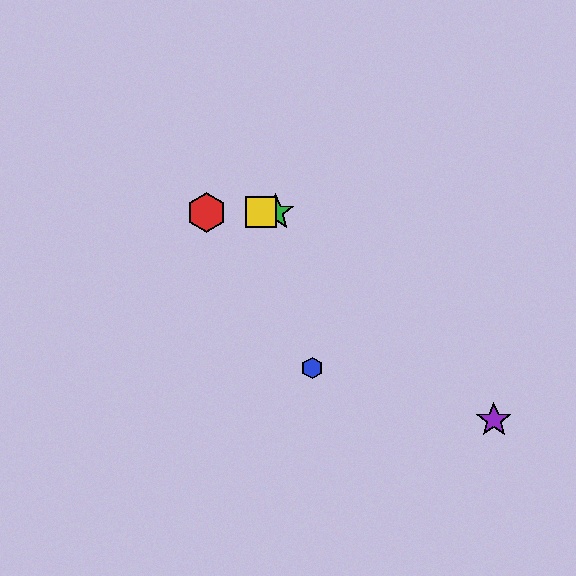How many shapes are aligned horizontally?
3 shapes (the red hexagon, the green star, the yellow square) are aligned horizontally.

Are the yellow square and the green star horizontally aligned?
Yes, both are at y≈212.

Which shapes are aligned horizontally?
The red hexagon, the green star, the yellow square are aligned horizontally.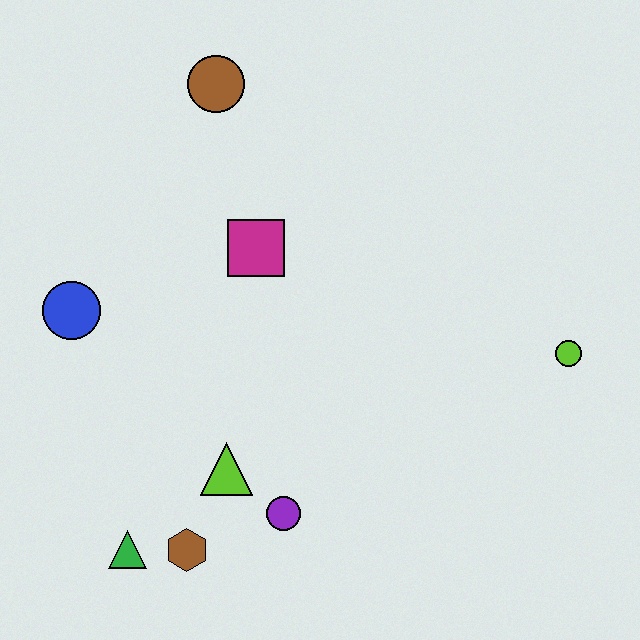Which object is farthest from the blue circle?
The lime circle is farthest from the blue circle.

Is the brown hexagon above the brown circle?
No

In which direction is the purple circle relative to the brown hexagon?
The purple circle is to the right of the brown hexagon.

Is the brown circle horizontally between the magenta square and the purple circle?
No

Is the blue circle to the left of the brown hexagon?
Yes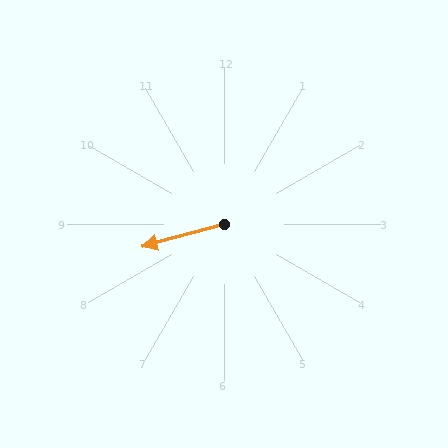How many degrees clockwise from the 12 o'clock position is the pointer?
Approximately 255 degrees.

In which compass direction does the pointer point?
West.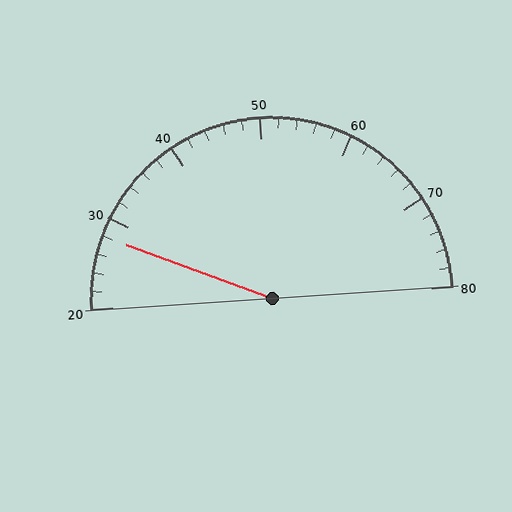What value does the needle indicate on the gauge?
The needle indicates approximately 28.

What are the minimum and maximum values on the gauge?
The gauge ranges from 20 to 80.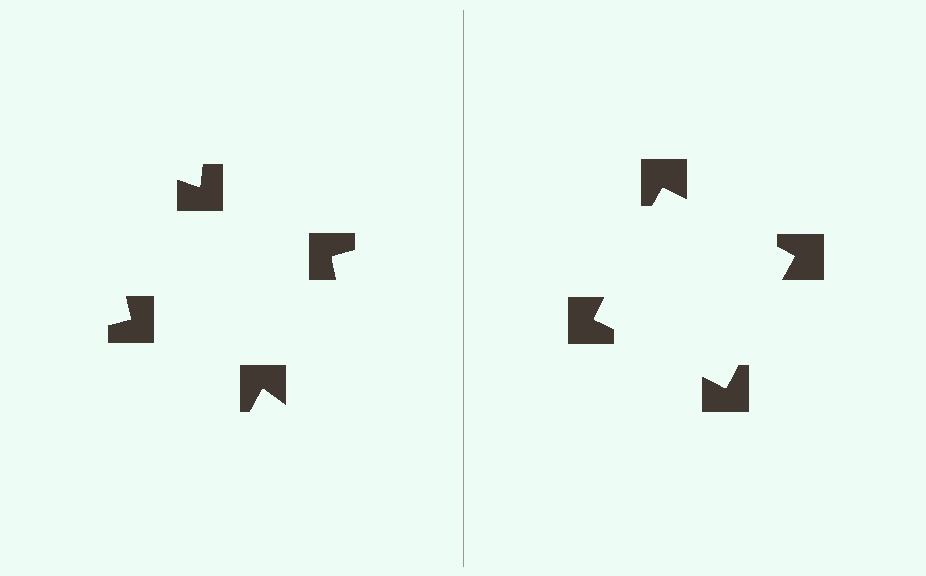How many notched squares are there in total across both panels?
8 — 4 on each side.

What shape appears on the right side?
An illusory square.